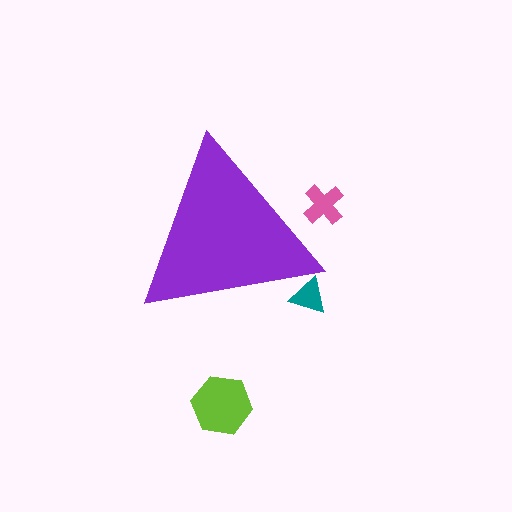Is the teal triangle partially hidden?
Yes, the teal triangle is partially hidden behind the purple triangle.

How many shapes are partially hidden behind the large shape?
2 shapes are partially hidden.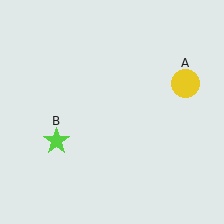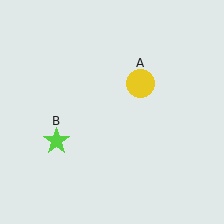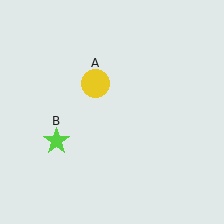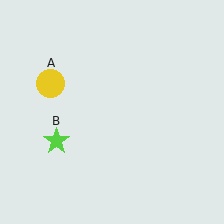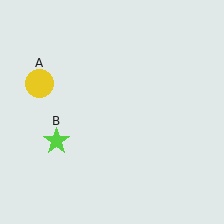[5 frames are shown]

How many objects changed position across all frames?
1 object changed position: yellow circle (object A).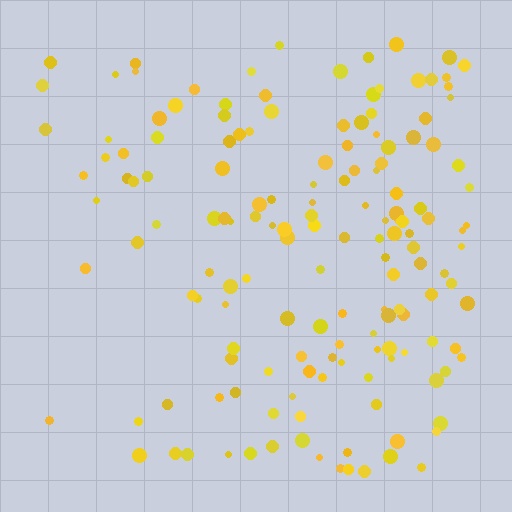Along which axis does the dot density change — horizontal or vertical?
Horizontal.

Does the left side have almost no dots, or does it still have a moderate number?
Still a moderate number, just noticeably fewer than the right.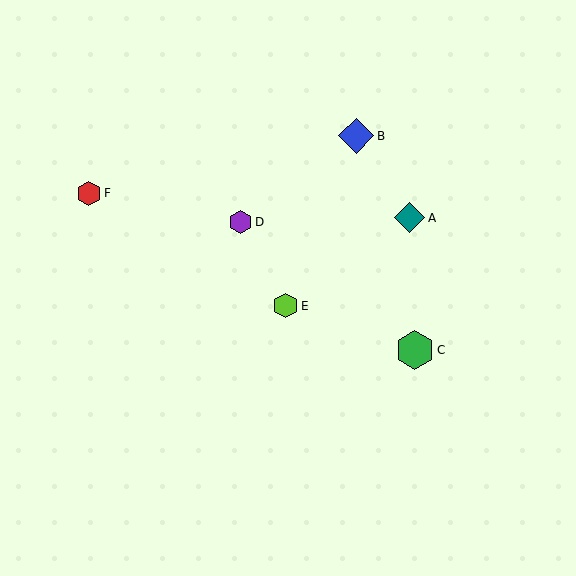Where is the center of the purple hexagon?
The center of the purple hexagon is at (241, 222).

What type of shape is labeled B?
Shape B is a blue diamond.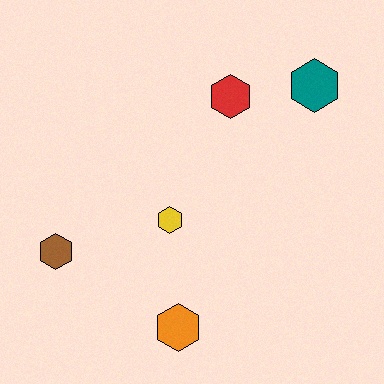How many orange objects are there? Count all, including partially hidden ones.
There is 1 orange object.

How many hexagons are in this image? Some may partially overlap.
There are 5 hexagons.